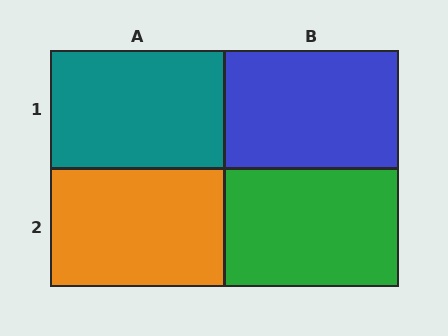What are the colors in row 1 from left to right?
Teal, blue.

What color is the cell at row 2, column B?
Green.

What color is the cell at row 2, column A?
Orange.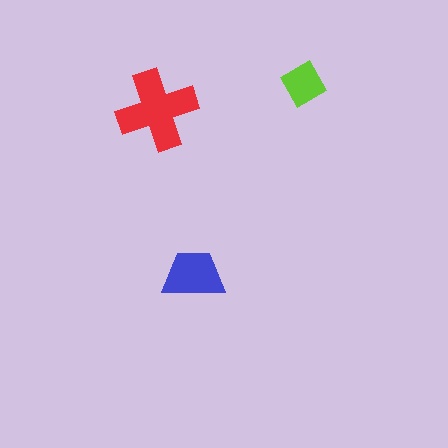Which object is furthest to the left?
The red cross is leftmost.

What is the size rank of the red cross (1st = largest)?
1st.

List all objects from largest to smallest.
The red cross, the blue trapezoid, the lime diamond.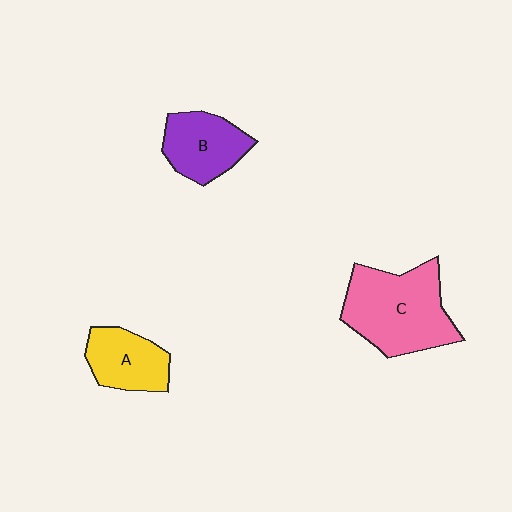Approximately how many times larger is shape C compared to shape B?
Approximately 1.7 times.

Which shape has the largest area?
Shape C (pink).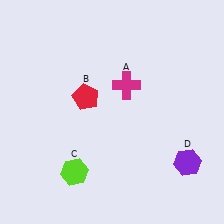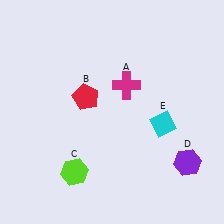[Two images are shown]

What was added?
A cyan diamond (E) was added in Image 2.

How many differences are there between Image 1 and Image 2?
There is 1 difference between the two images.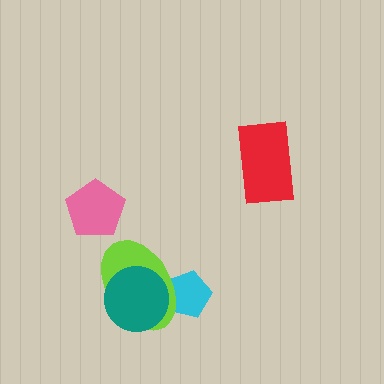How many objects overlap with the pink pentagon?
0 objects overlap with the pink pentagon.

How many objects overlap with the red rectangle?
0 objects overlap with the red rectangle.